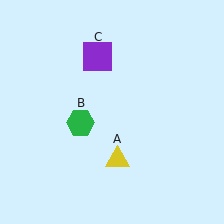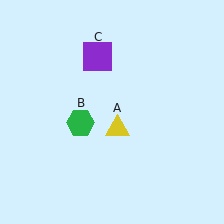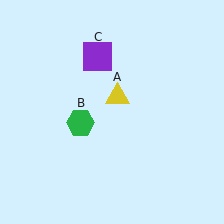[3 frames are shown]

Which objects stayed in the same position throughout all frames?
Green hexagon (object B) and purple square (object C) remained stationary.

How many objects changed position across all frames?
1 object changed position: yellow triangle (object A).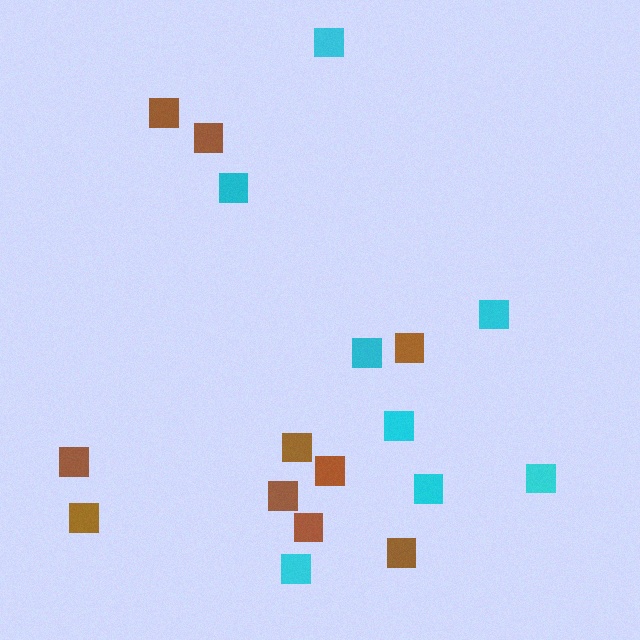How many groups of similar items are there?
There are 2 groups: one group of cyan squares (8) and one group of brown squares (10).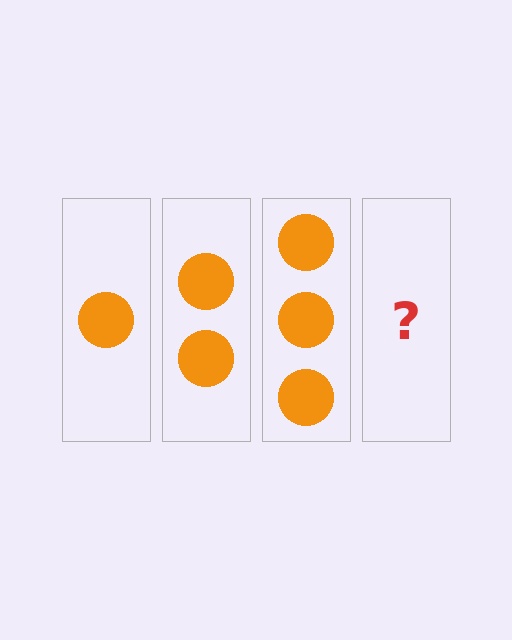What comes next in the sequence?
The next element should be 4 circles.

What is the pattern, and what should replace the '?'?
The pattern is that each step adds one more circle. The '?' should be 4 circles.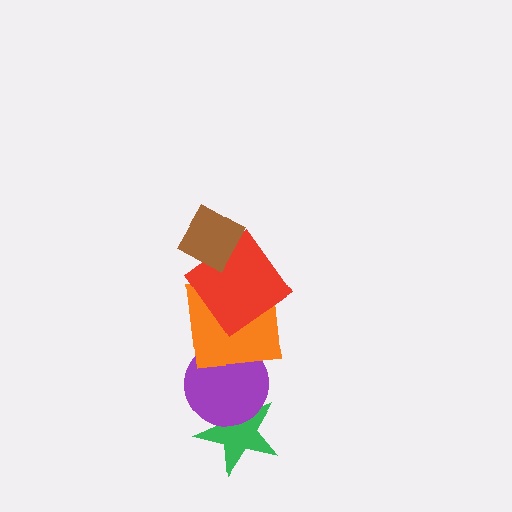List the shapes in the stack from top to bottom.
From top to bottom: the brown diamond, the red diamond, the orange square, the purple circle, the green star.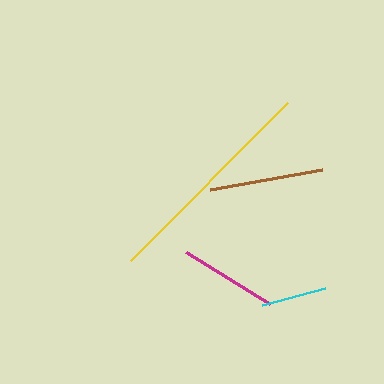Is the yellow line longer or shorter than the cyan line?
The yellow line is longer than the cyan line.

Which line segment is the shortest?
The cyan line is the shortest at approximately 66 pixels.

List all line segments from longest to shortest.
From longest to shortest: yellow, brown, magenta, cyan.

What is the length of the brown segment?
The brown segment is approximately 114 pixels long.